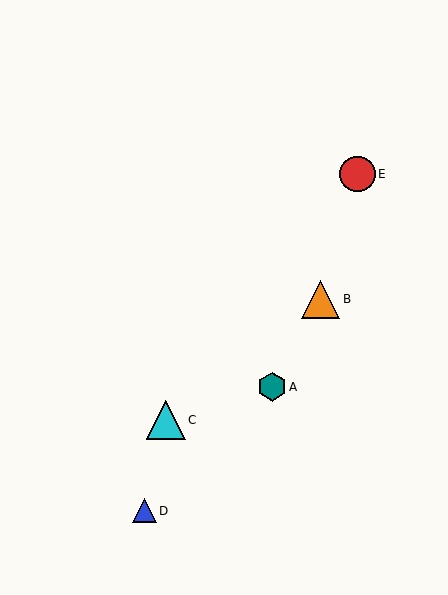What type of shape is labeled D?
Shape D is a blue triangle.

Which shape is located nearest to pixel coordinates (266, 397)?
The teal hexagon (labeled A) at (272, 387) is nearest to that location.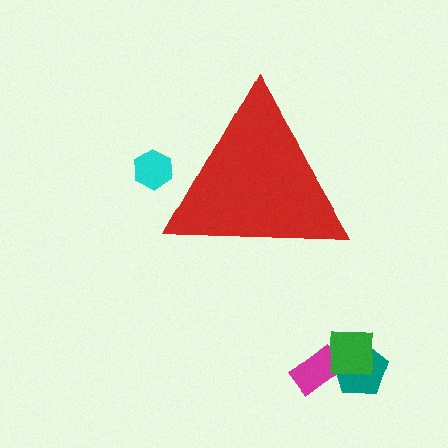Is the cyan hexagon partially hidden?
Yes, the cyan hexagon is partially hidden behind the red triangle.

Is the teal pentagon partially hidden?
No, the teal pentagon is fully visible.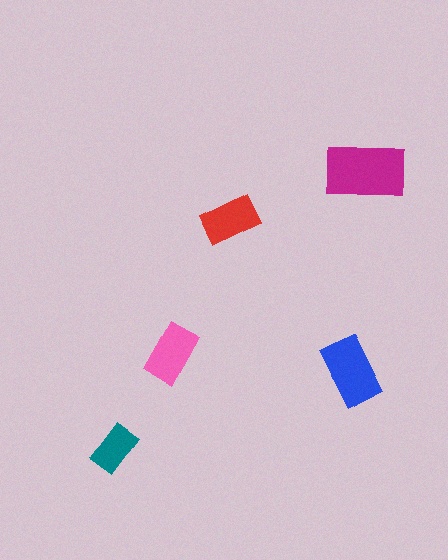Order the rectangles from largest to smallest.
the magenta one, the blue one, the pink one, the red one, the teal one.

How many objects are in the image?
There are 5 objects in the image.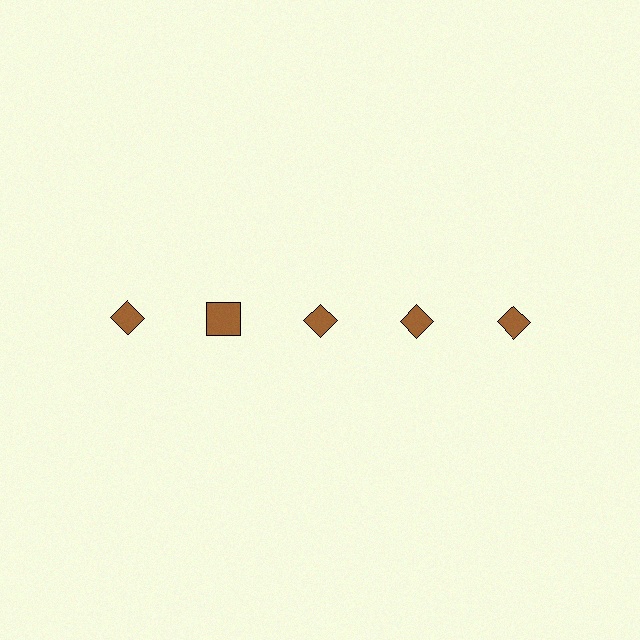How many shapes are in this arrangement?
There are 5 shapes arranged in a grid pattern.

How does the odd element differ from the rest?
It has a different shape: square instead of diamond.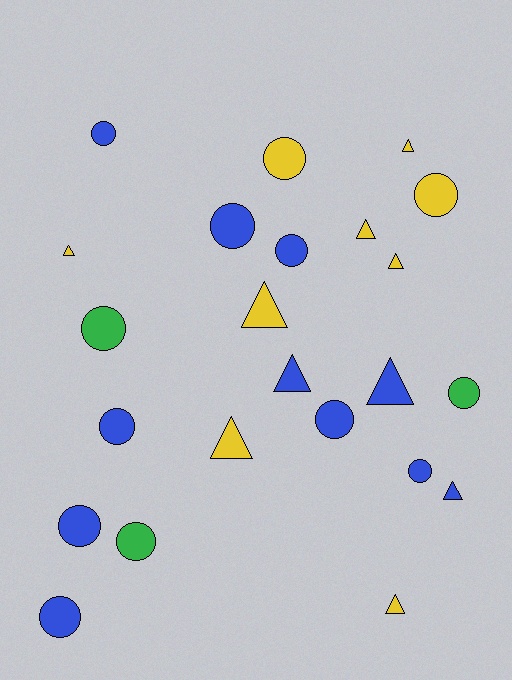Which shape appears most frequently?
Circle, with 13 objects.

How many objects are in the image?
There are 23 objects.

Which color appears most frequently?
Blue, with 11 objects.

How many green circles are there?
There are 3 green circles.